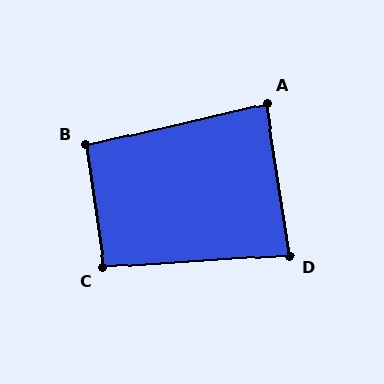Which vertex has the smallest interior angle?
D, at approximately 85 degrees.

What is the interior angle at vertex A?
Approximately 85 degrees (approximately right).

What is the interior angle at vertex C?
Approximately 95 degrees (approximately right).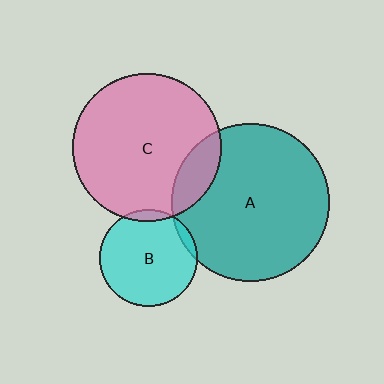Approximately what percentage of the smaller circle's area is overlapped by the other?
Approximately 15%.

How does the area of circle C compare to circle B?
Approximately 2.3 times.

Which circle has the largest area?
Circle A (teal).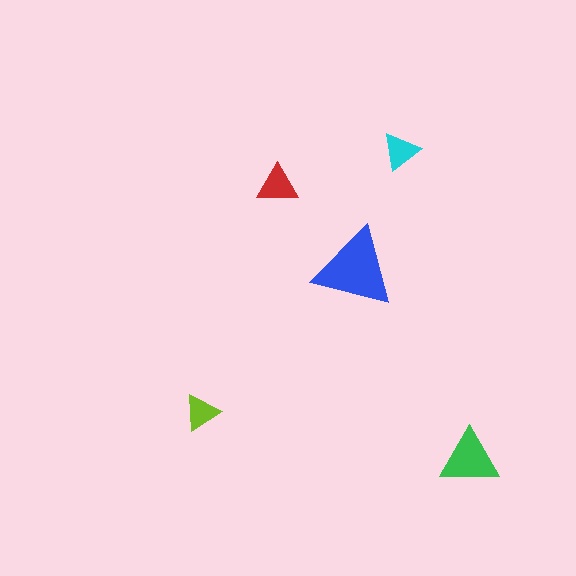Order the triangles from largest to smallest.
the blue one, the green one, the red one, the cyan one, the lime one.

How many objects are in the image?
There are 5 objects in the image.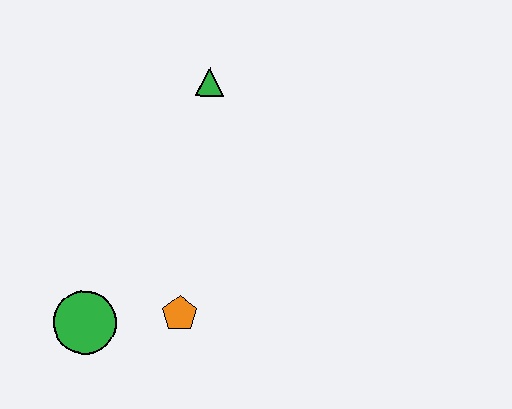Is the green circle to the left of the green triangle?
Yes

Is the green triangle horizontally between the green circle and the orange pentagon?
No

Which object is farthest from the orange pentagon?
The green triangle is farthest from the orange pentagon.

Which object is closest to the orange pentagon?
The green circle is closest to the orange pentagon.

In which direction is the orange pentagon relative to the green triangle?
The orange pentagon is below the green triangle.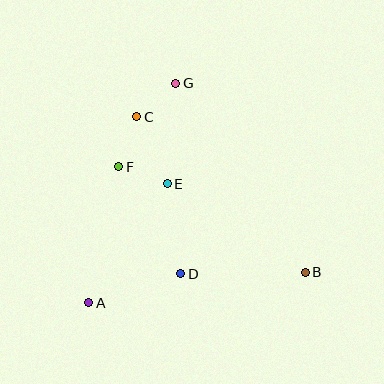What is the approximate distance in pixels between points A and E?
The distance between A and E is approximately 143 pixels.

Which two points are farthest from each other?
Points A and G are farthest from each other.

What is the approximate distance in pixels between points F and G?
The distance between F and G is approximately 101 pixels.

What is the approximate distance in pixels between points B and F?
The distance between B and F is approximately 214 pixels.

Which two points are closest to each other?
Points E and F are closest to each other.